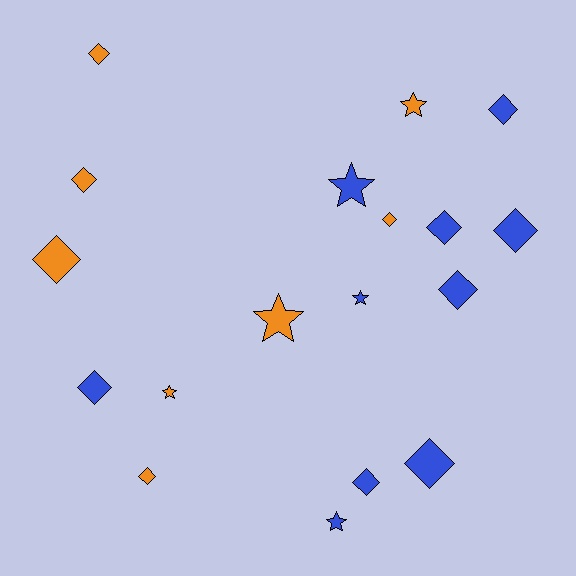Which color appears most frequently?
Blue, with 10 objects.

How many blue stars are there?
There are 3 blue stars.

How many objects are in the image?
There are 18 objects.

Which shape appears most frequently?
Diamond, with 12 objects.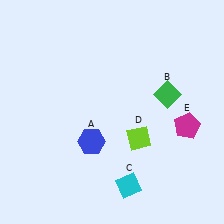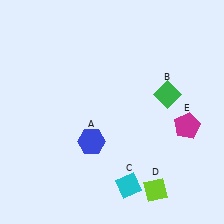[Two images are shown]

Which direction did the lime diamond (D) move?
The lime diamond (D) moved down.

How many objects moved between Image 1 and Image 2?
1 object moved between the two images.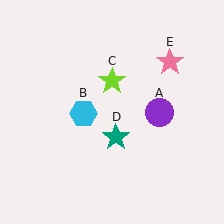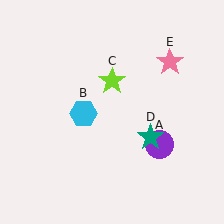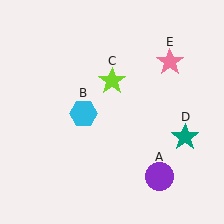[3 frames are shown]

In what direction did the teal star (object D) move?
The teal star (object D) moved right.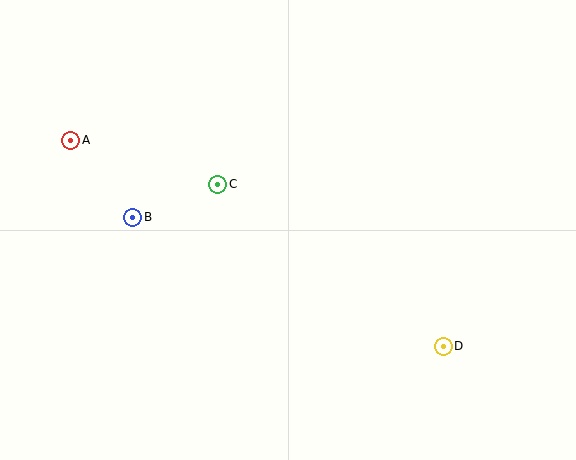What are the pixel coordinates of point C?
Point C is at (218, 184).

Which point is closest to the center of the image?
Point C at (218, 184) is closest to the center.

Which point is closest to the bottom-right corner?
Point D is closest to the bottom-right corner.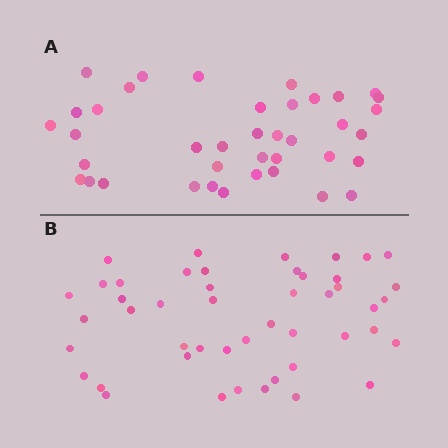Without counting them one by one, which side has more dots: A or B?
Region B (the bottom region) has more dots.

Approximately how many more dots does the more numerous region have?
Region B has roughly 8 or so more dots than region A.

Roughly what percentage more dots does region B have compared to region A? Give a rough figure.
About 20% more.